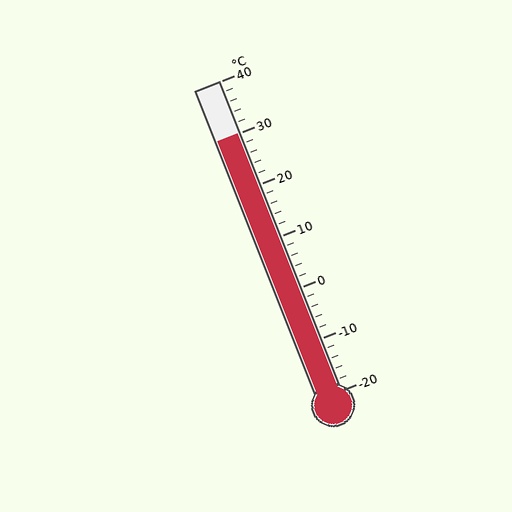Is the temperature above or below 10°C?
The temperature is above 10°C.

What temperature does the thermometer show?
The thermometer shows approximately 30°C.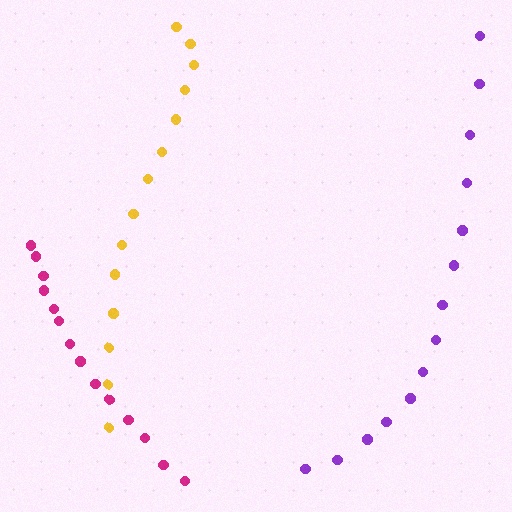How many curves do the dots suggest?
There are 3 distinct paths.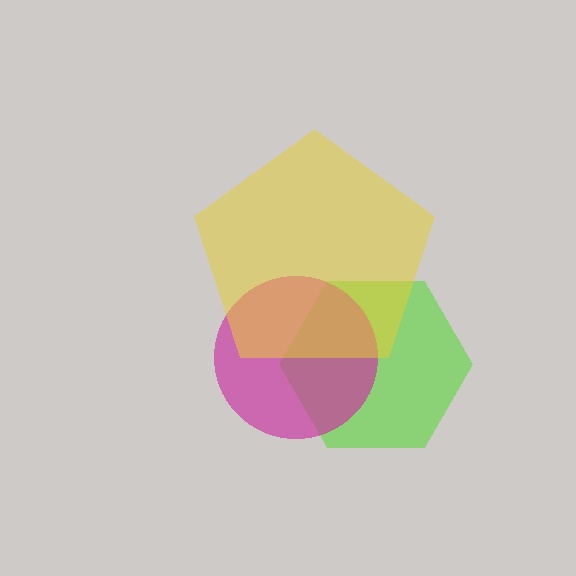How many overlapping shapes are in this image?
There are 3 overlapping shapes in the image.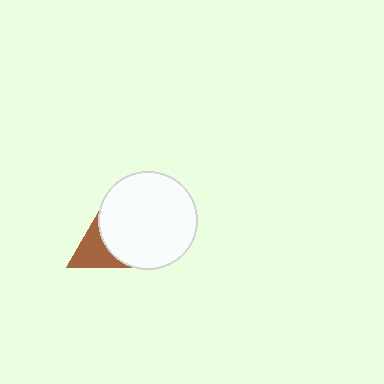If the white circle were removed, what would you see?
You would see the complete brown triangle.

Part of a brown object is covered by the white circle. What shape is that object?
It is a triangle.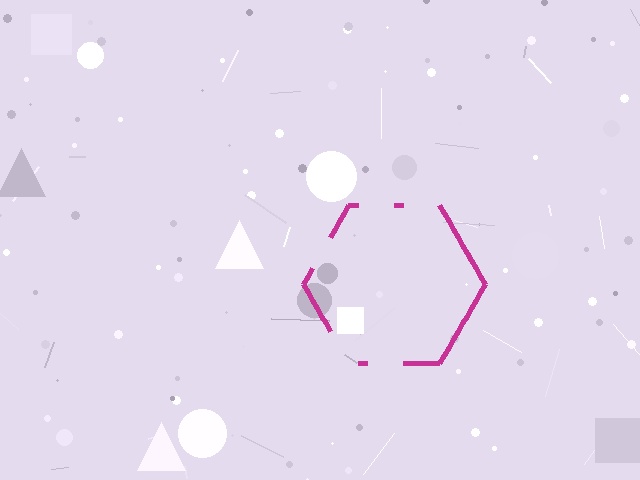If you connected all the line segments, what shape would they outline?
They would outline a hexagon.